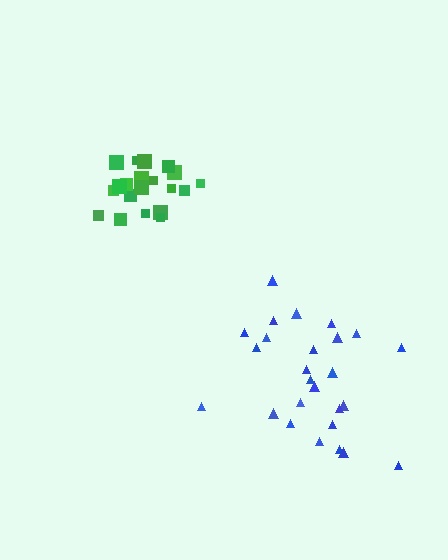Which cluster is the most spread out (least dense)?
Blue.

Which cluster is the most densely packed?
Green.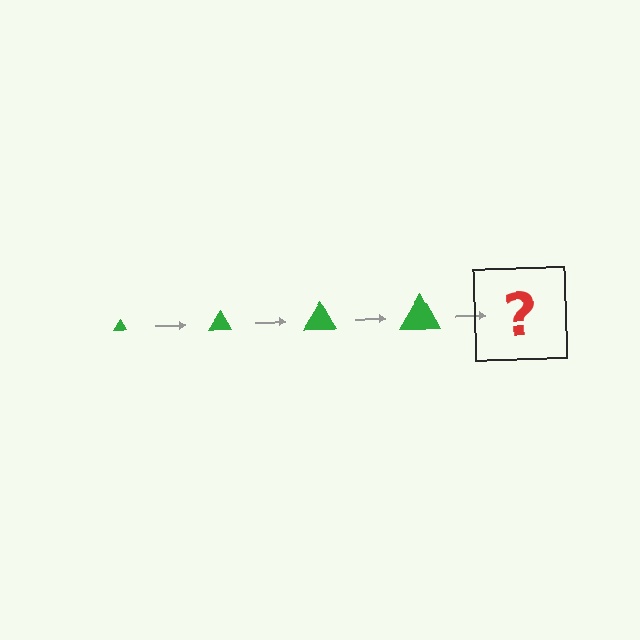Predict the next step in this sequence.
The next step is a green triangle, larger than the previous one.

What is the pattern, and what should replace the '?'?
The pattern is that the triangle gets progressively larger each step. The '?' should be a green triangle, larger than the previous one.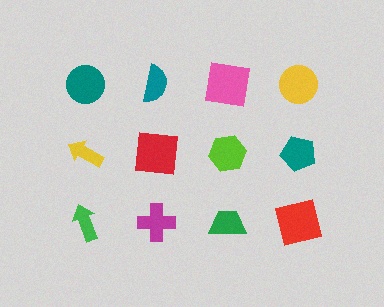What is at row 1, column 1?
A teal circle.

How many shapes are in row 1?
4 shapes.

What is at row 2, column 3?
A lime hexagon.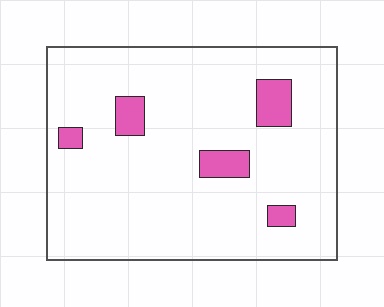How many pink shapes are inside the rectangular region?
5.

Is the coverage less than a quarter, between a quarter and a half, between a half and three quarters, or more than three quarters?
Less than a quarter.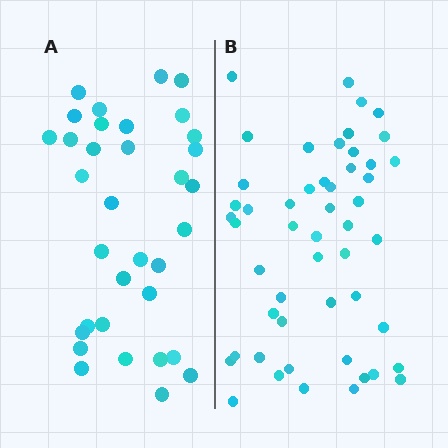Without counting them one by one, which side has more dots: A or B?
Region B (the right region) has more dots.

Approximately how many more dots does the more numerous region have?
Region B has approximately 15 more dots than region A.